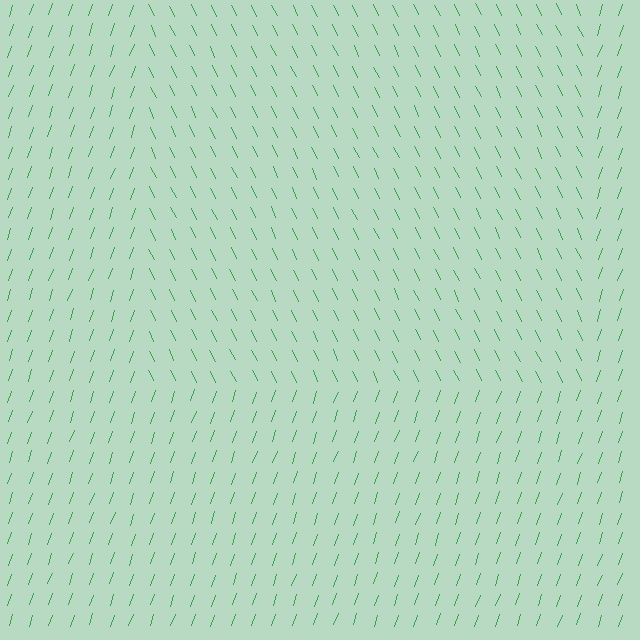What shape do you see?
I see a rectangle.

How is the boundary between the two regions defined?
The boundary is defined purely by a change in line orientation (approximately 45 degrees difference). All lines are the same color and thickness.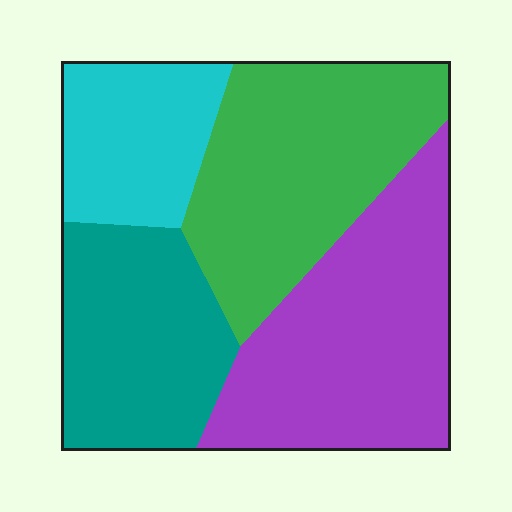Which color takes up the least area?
Cyan, at roughly 15%.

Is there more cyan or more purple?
Purple.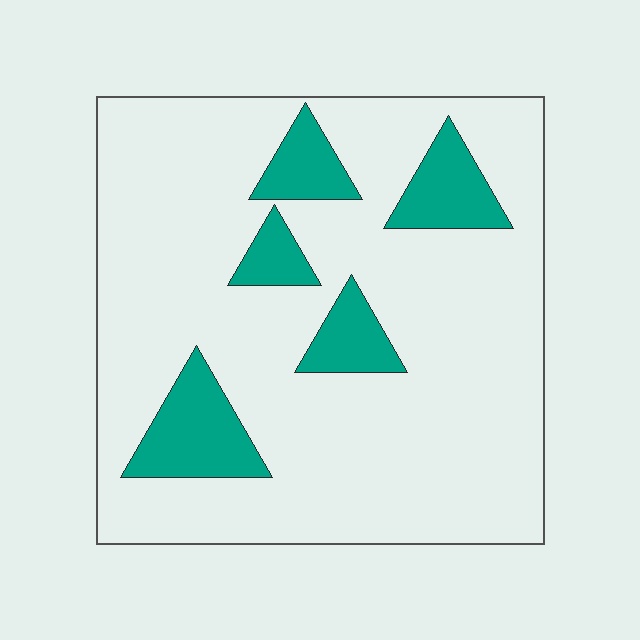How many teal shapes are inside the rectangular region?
5.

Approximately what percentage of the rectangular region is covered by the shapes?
Approximately 15%.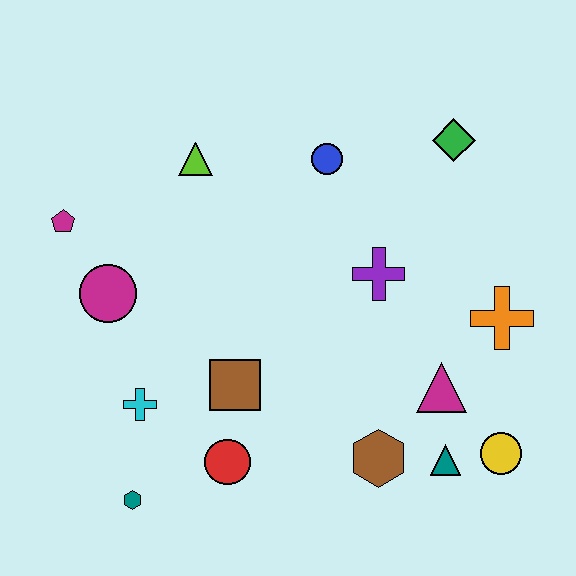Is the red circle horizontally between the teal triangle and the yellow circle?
No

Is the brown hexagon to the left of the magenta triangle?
Yes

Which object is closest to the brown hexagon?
The teal triangle is closest to the brown hexagon.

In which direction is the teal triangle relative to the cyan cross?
The teal triangle is to the right of the cyan cross.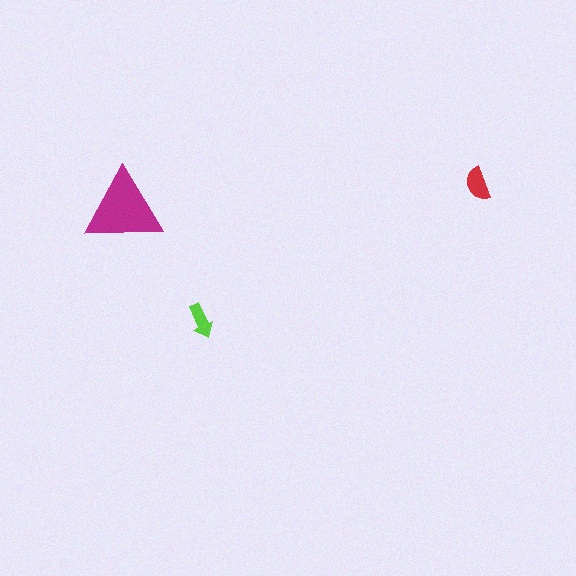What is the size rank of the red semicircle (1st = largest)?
2nd.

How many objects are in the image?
There are 3 objects in the image.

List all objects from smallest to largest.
The lime arrow, the red semicircle, the magenta triangle.